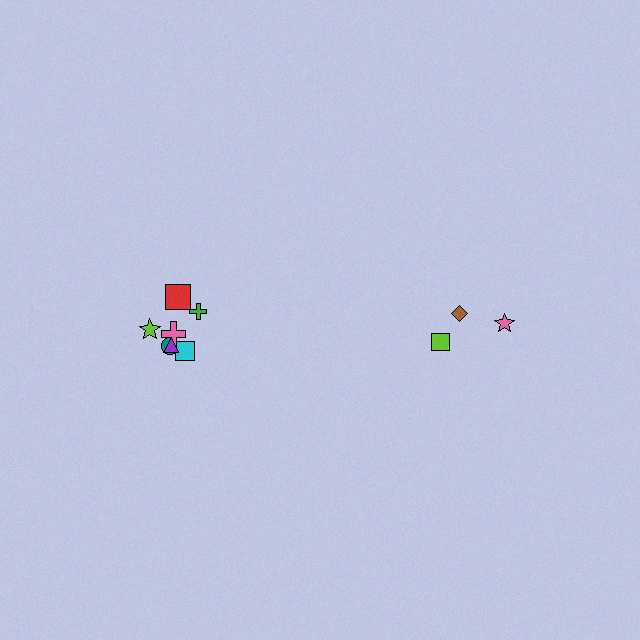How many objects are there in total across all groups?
There are 10 objects.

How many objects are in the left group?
There are 7 objects.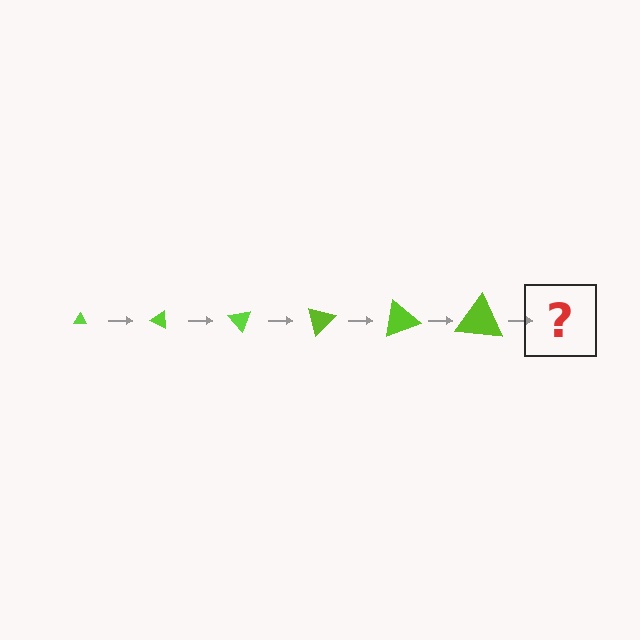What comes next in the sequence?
The next element should be a triangle, larger than the previous one and rotated 150 degrees from the start.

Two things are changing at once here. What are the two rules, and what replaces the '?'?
The two rules are that the triangle grows larger each step and it rotates 25 degrees each step. The '?' should be a triangle, larger than the previous one and rotated 150 degrees from the start.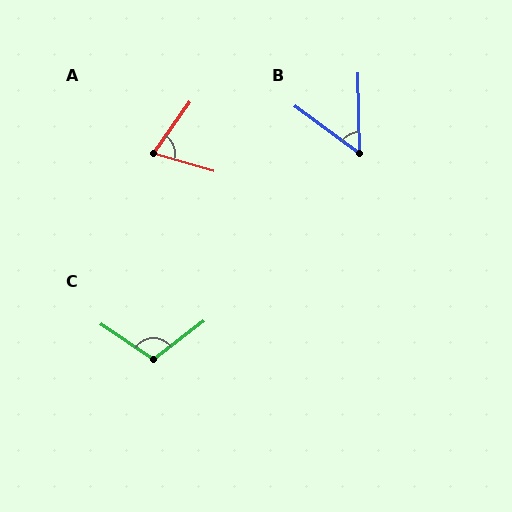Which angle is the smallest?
B, at approximately 52 degrees.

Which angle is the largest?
C, at approximately 109 degrees.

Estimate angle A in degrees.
Approximately 70 degrees.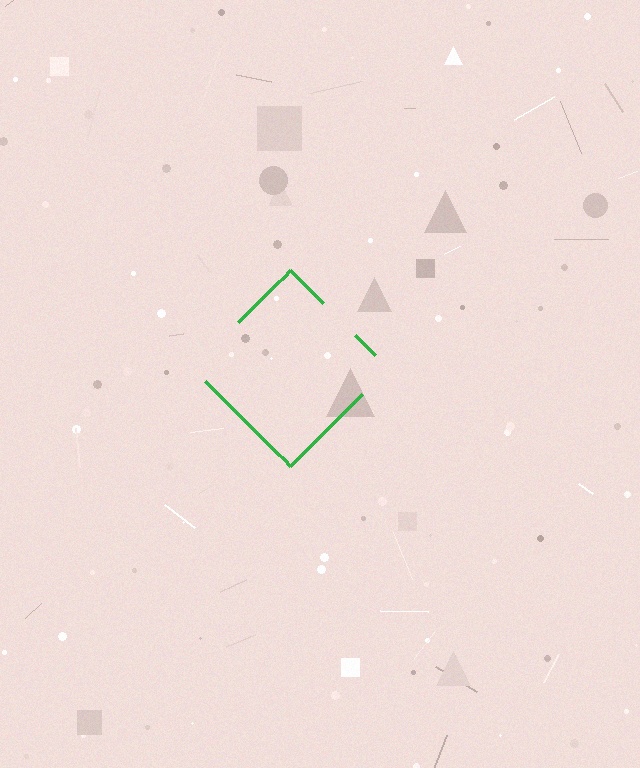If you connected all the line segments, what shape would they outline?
They would outline a diamond.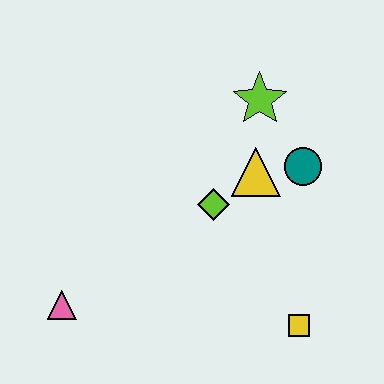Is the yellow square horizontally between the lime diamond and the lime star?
No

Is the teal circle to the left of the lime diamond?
No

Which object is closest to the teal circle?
The yellow triangle is closest to the teal circle.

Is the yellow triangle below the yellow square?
No